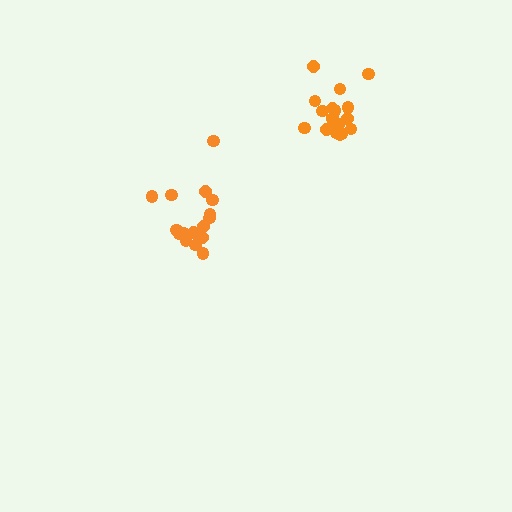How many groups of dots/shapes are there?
There are 2 groups.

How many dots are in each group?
Group 1: 16 dots, Group 2: 18 dots (34 total).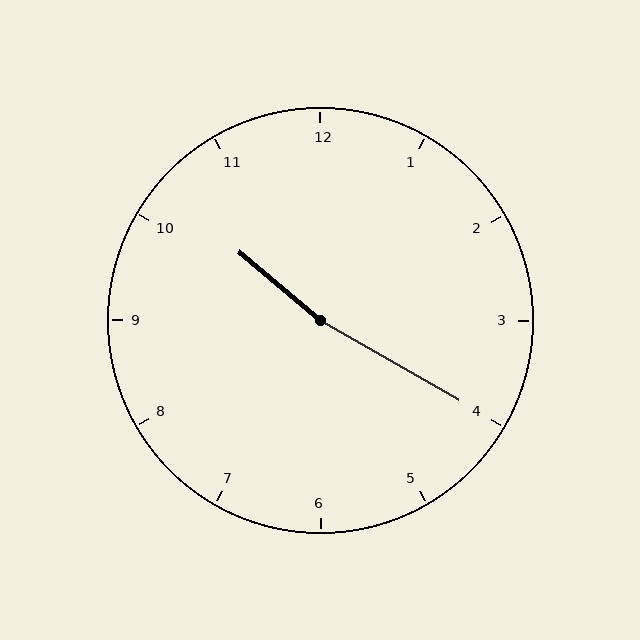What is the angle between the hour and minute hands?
Approximately 170 degrees.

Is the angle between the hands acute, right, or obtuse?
It is obtuse.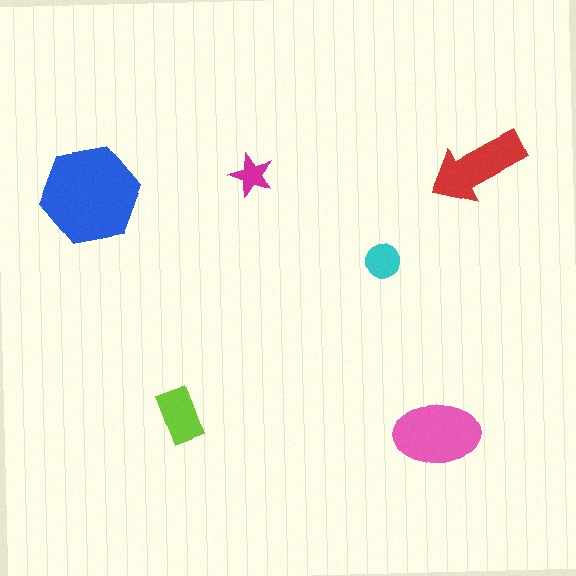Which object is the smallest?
The magenta star.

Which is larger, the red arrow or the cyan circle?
The red arrow.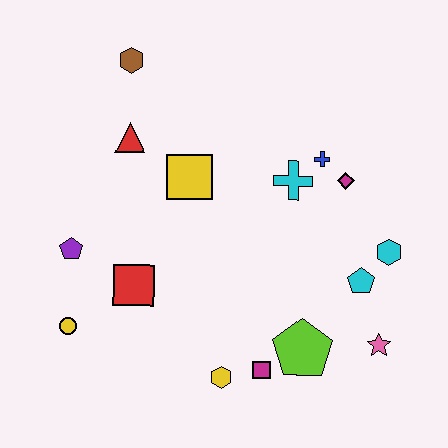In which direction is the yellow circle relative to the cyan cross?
The yellow circle is to the left of the cyan cross.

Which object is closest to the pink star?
The cyan pentagon is closest to the pink star.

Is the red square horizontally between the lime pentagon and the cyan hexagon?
No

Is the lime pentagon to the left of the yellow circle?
No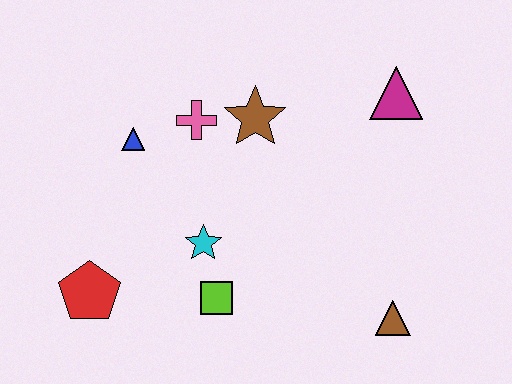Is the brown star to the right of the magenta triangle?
No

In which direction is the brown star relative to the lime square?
The brown star is above the lime square.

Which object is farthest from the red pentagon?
The magenta triangle is farthest from the red pentagon.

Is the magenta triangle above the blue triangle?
Yes